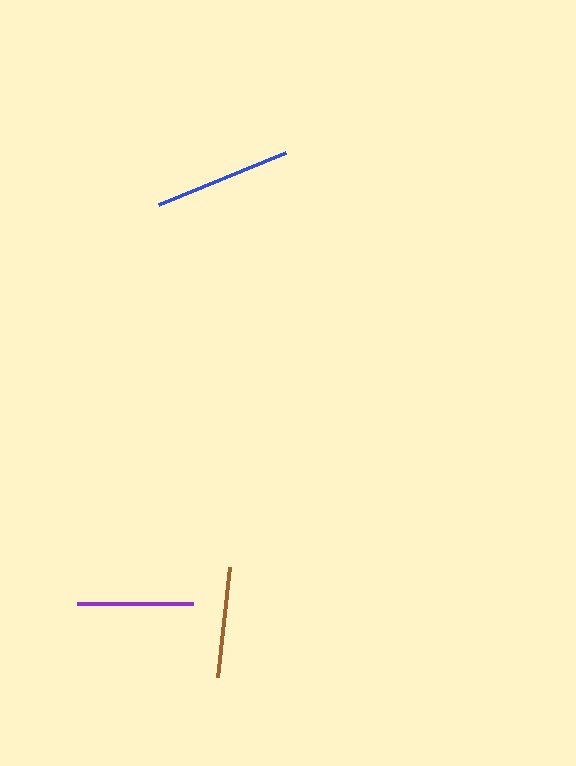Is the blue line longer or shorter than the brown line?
The blue line is longer than the brown line.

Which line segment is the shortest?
The brown line is the shortest at approximately 110 pixels.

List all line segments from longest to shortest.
From longest to shortest: blue, purple, brown.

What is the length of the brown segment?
The brown segment is approximately 110 pixels long.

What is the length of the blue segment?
The blue segment is approximately 137 pixels long.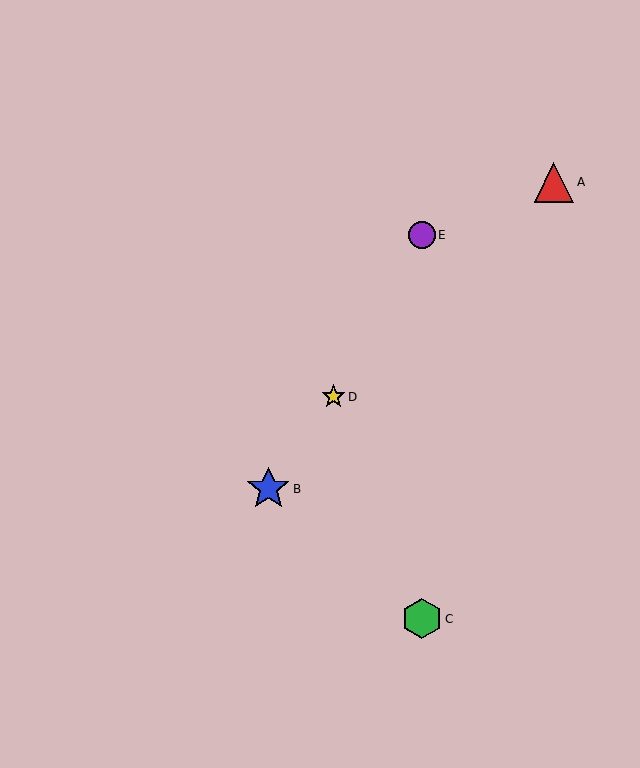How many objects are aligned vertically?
2 objects (C, E) are aligned vertically.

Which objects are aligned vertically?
Objects C, E are aligned vertically.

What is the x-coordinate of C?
Object C is at x≈422.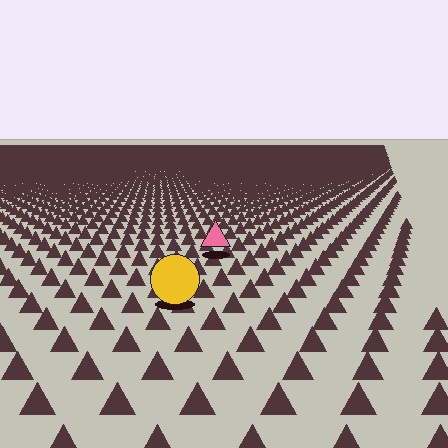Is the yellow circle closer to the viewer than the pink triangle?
Yes. The yellow circle is closer — you can tell from the texture gradient: the ground texture is coarser near it.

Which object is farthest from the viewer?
The pink triangle is farthest from the viewer. It appears smaller and the ground texture around it is denser.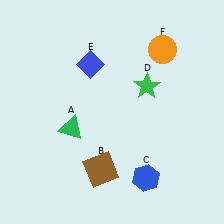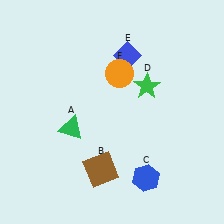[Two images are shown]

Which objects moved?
The objects that moved are: the blue diamond (E), the orange circle (F).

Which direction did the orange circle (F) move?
The orange circle (F) moved left.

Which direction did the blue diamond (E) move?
The blue diamond (E) moved right.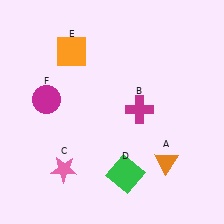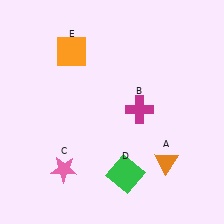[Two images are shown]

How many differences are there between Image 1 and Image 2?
There is 1 difference between the two images.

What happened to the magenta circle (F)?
The magenta circle (F) was removed in Image 2. It was in the top-left area of Image 1.